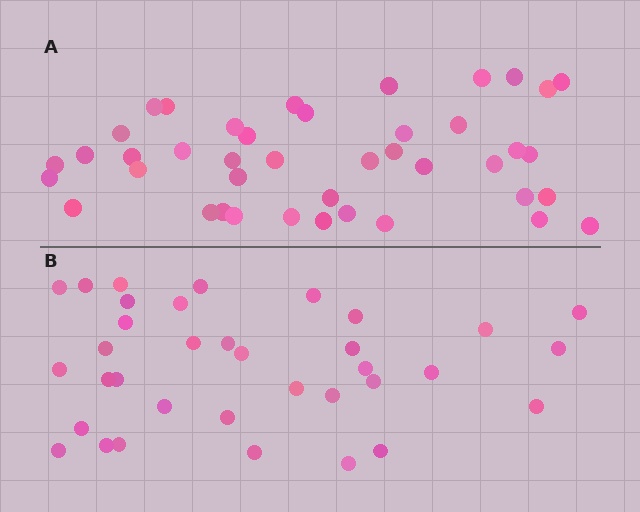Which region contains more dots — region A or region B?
Region A (the top region) has more dots.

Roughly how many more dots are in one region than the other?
Region A has roughly 8 or so more dots than region B.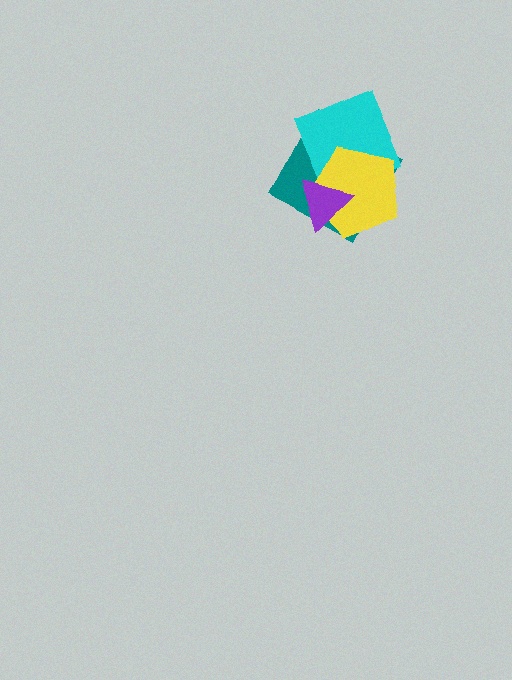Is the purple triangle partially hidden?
No, no other shape covers it.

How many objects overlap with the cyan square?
3 objects overlap with the cyan square.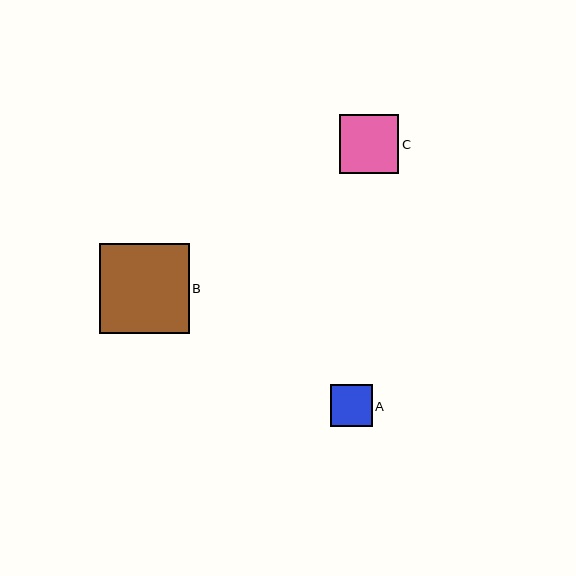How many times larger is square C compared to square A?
Square C is approximately 1.4 times the size of square A.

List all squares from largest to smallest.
From largest to smallest: B, C, A.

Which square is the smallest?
Square A is the smallest with a size of approximately 42 pixels.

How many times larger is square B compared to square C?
Square B is approximately 1.5 times the size of square C.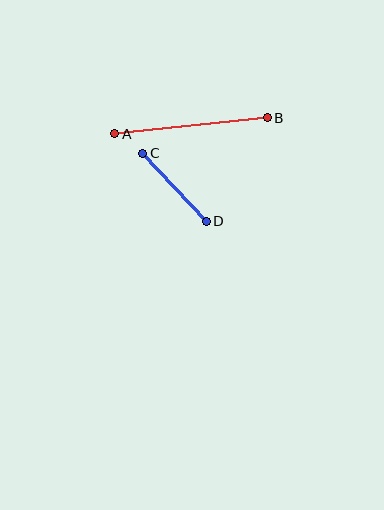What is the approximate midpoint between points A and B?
The midpoint is at approximately (191, 126) pixels.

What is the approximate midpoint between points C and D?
The midpoint is at approximately (175, 187) pixels.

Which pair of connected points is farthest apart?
Points A and B are farthest apart.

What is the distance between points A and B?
The distance is approximately 153 pixels.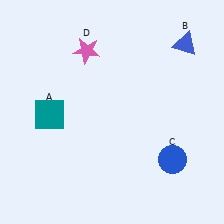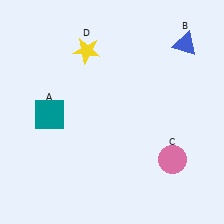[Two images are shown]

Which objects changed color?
C changed from blue to pink. D changed from pink to yellow.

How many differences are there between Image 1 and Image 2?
There are 2 differences between the two images.